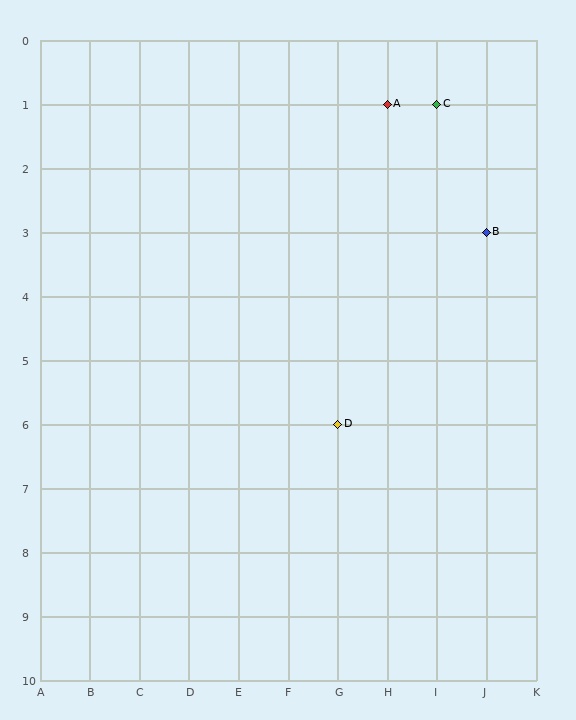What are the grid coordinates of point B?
Point B is at grid coordinates (J, 3).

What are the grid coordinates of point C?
Point C is at grid coordinates (I, 1).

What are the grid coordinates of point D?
Point D is at grid coordinates (G, 6).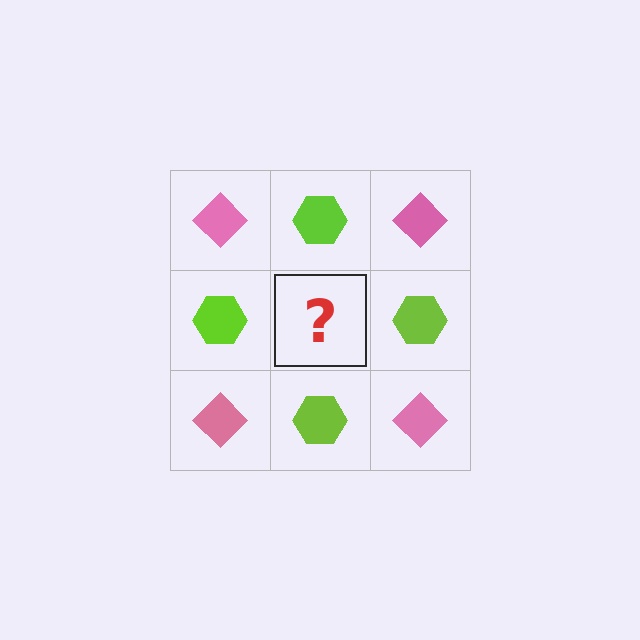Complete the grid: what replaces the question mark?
The question mark should be replaced with a pink diamond.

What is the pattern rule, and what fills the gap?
The rule is that it alternates pink diamond and lime hexagon in a checkerboard pattern. The gap should be filled with a pink diamond.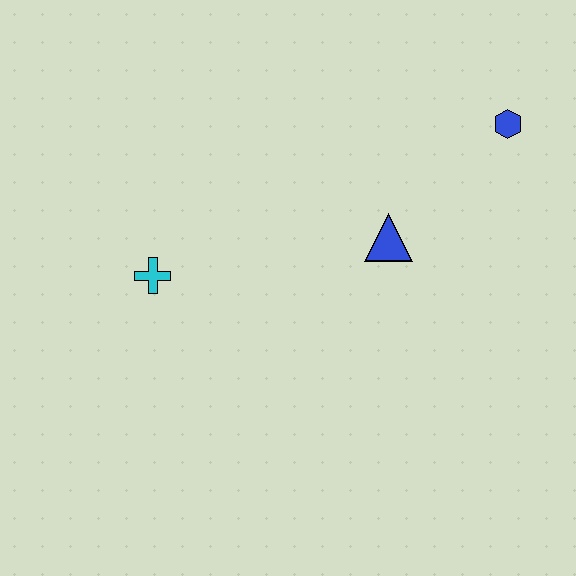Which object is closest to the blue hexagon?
The blue triangle is closest to the blue hexagon.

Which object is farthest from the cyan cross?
The blue hexagon is farthest from the cyan cross.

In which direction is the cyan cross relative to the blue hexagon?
The cyan cross is to the left of the blue hexagon.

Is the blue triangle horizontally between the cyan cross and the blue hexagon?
Yes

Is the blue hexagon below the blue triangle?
No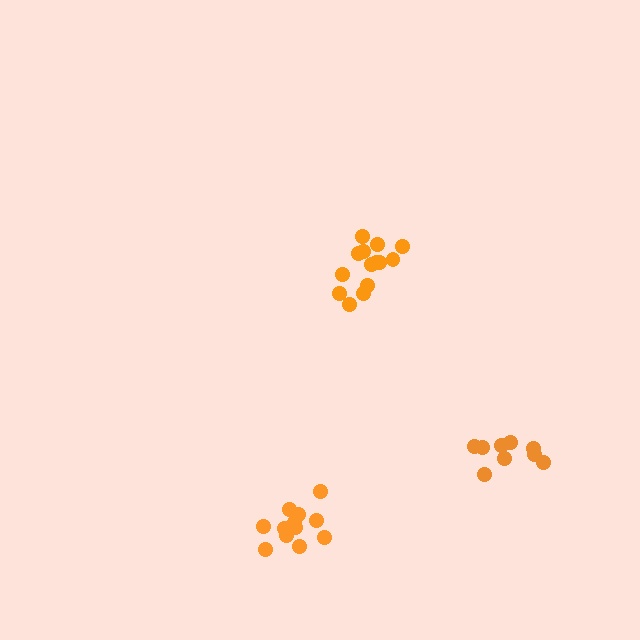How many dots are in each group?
Group 1: 9 dots, Group 2: 13 dots, Group 3: 14 dots (36 total).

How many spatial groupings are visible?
There are 3 spatial groupings.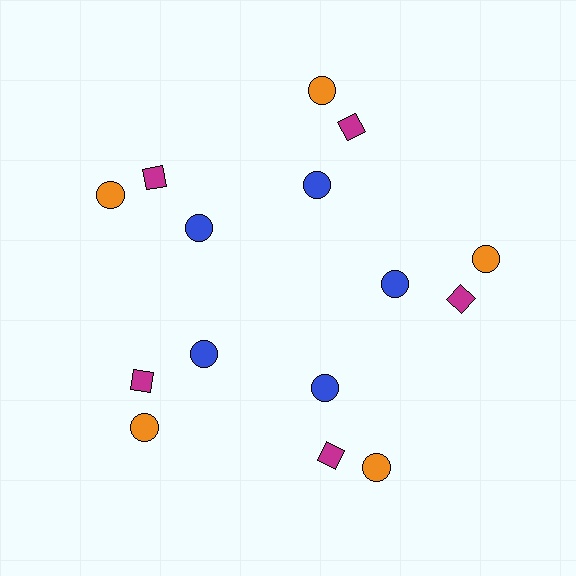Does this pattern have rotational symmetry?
Yes, this pattern has 5-fold rotational symmetry. It looks the same after rotating 72 degrees around the center.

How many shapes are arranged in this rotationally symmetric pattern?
There are 15 shapes, arranged in 5 groups of 3.